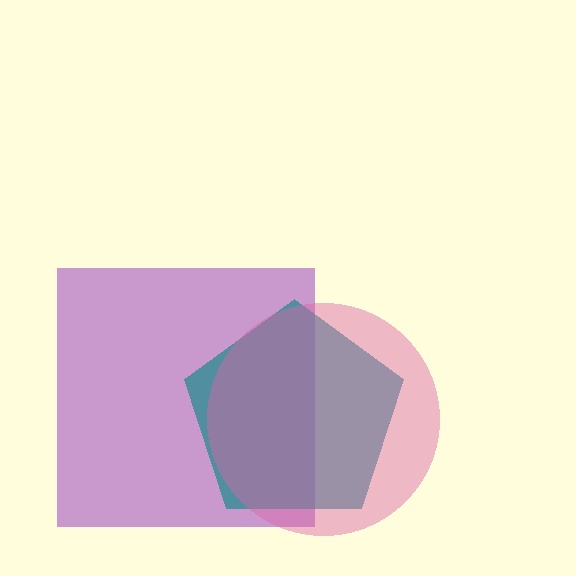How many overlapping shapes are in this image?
There are 3 overlapping shapes in the image.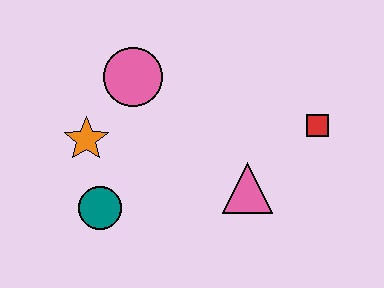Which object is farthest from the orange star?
The red square is farthest from the orange star.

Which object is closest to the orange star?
The teal circle is closest to the orange star.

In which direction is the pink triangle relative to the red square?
The pink triangle is to the left of the red square.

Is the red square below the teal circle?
No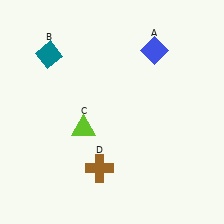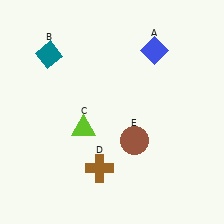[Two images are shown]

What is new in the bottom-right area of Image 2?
A brown circle (E) was added in the bottom-right area of Image 2.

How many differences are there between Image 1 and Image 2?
There is 1 difference between the two images.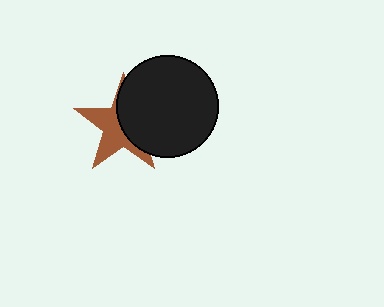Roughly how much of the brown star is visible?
About half of it is visible (roughly 51%).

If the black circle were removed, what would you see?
You would see the complete brown star.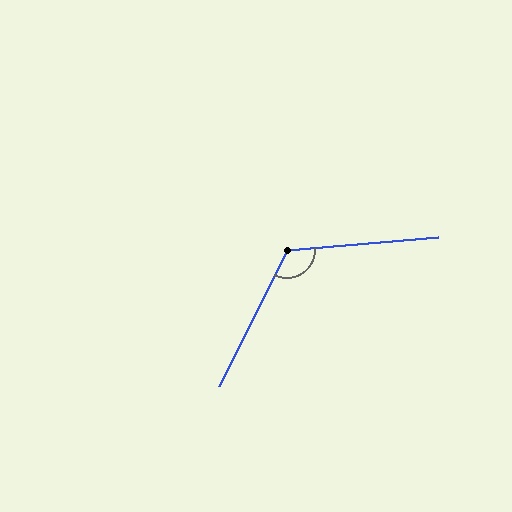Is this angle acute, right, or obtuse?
It is obtuse.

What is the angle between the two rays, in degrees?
Approximately 121 degrees.